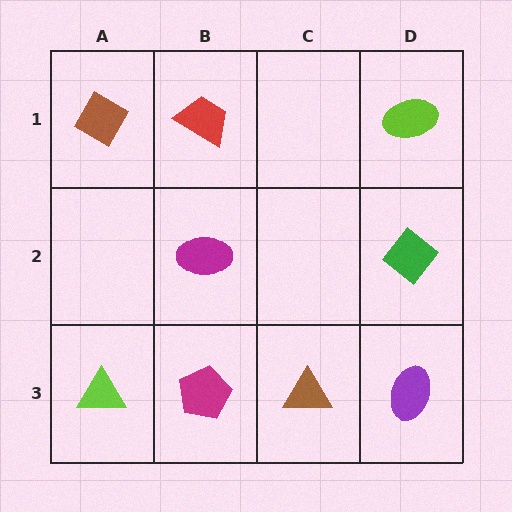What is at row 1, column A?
A brown diamond.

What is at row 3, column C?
A brown triangle.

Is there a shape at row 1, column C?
No, that cell is empty.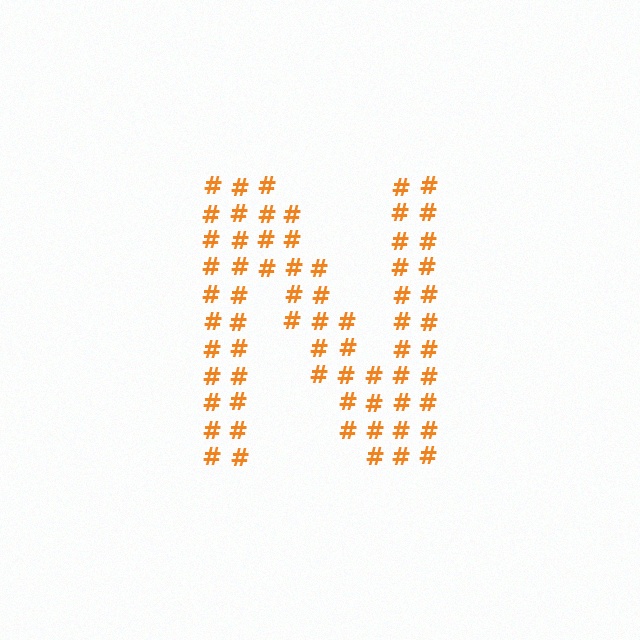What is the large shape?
The large shape is the letter N.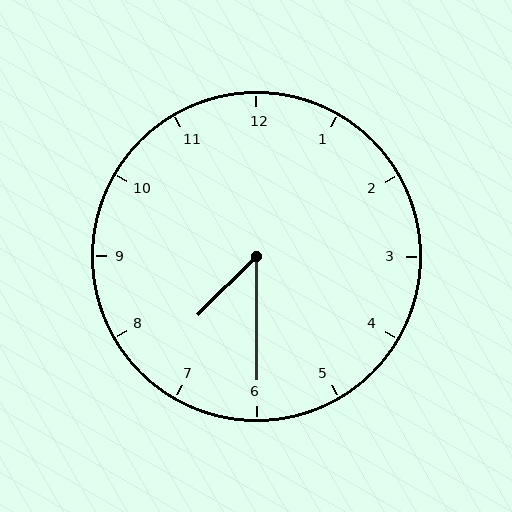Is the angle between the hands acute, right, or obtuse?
It is acute.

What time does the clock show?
7:30.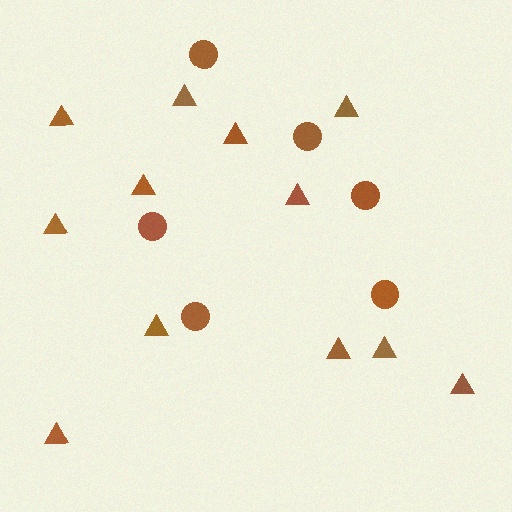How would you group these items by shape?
There are 2 groups: one group of circles (6) and one group of triangles (12).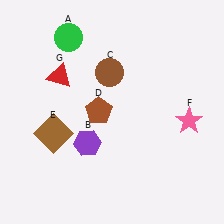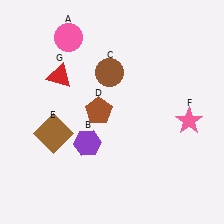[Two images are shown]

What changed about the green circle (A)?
In Image 1, A is green. In Image 2, it changed to pink.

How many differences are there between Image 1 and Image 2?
There is 1 difference between the two images.